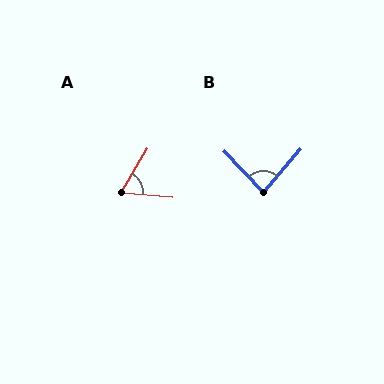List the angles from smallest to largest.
A (64°), B (85°).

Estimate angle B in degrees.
Approximately 85 degrees.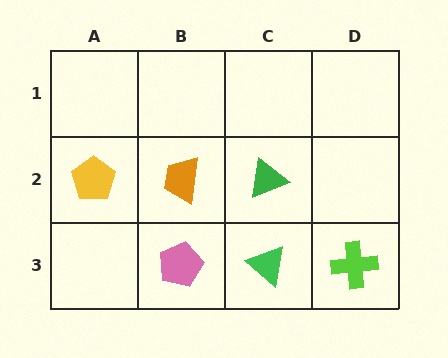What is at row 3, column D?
A lime cross.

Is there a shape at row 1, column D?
No, that cell is empty.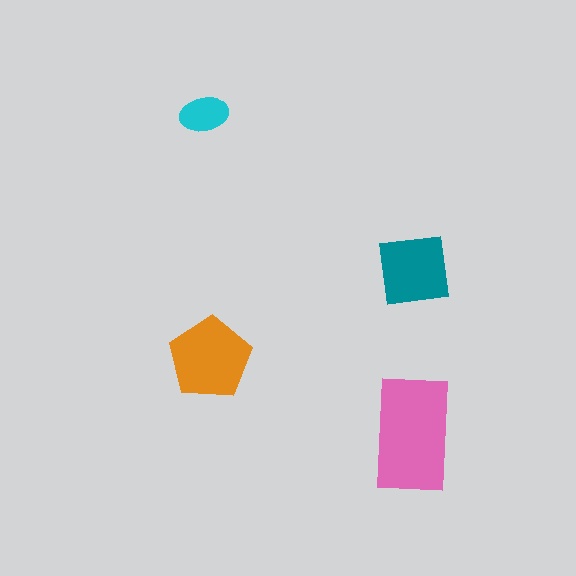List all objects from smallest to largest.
The cyan ellipse, the teal square, the orange pentagon, the pink rectangle.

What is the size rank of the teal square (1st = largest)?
3rd.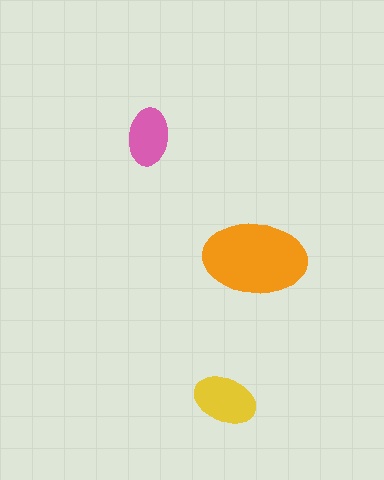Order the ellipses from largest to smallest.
the orange one, the yellow one, the pink one.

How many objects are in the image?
There are 3 objects in the image.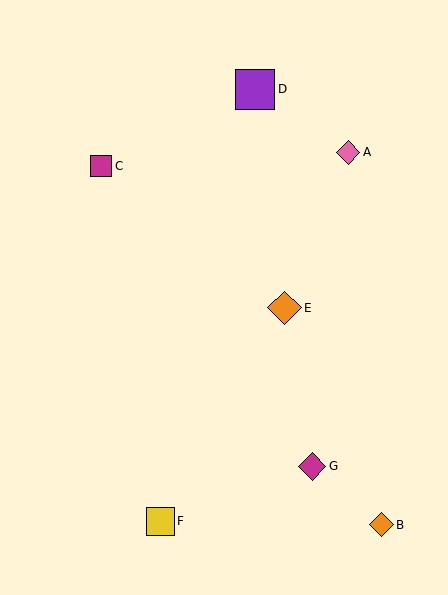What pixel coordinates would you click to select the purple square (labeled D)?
Click at (255, 89) to select the purple square D.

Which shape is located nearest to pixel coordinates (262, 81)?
The purple square (labeled D) at (255, 89) is nearest to that location.